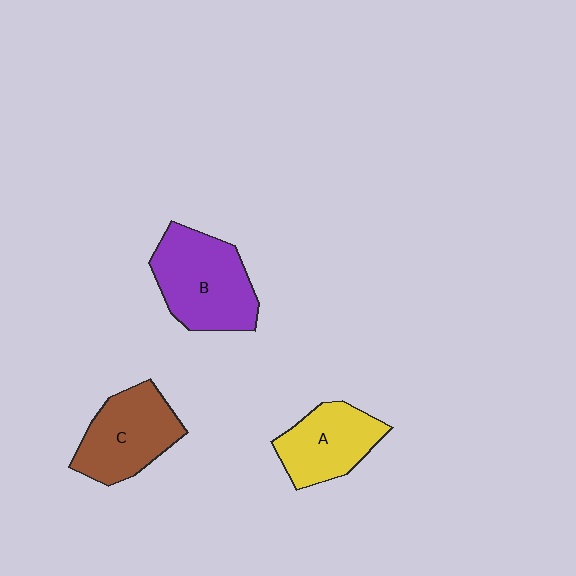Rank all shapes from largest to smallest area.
From largest to smallest: B (purple), C (brown), A (yellow).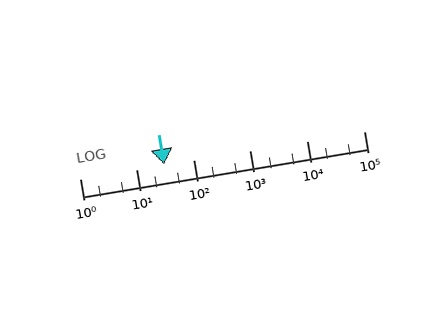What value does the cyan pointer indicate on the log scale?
The pointer indicates approximately 30.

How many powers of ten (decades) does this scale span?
The scale spans 5 decades, from 1 to 100000.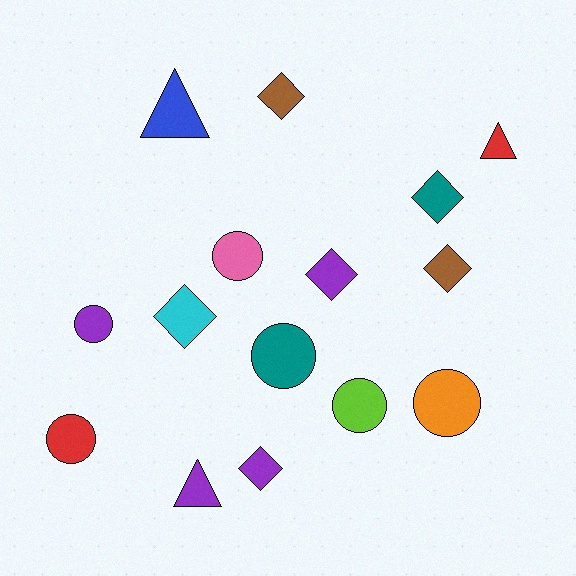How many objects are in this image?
There are 15 objects.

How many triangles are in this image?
There are 3 triangles.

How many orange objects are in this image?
There is 1 orange object.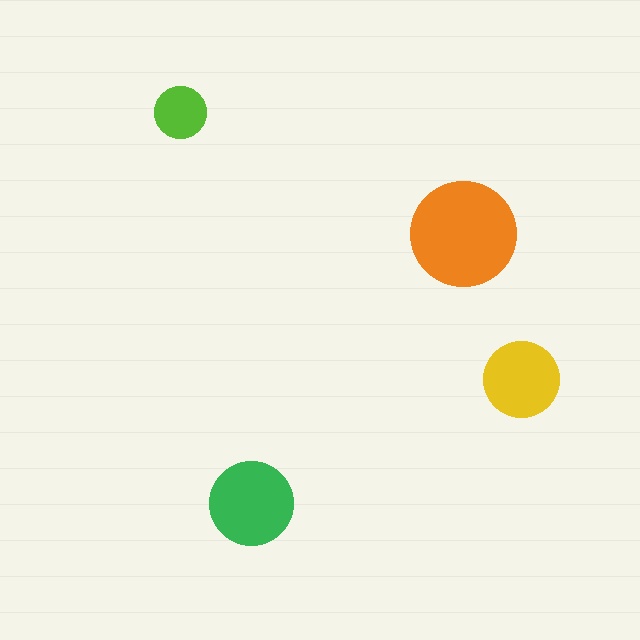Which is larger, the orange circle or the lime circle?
The orange one.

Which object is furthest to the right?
The yellow circle is rightmost.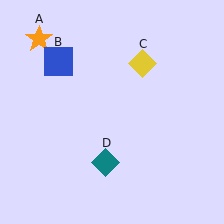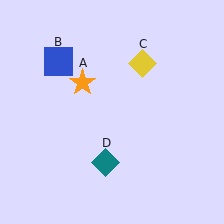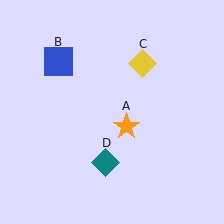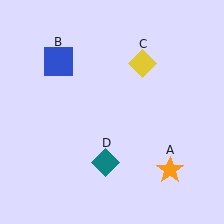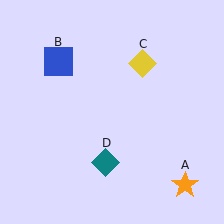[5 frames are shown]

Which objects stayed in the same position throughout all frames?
Blue square (object B) and yellow diamond (object C) and teal diamond (object D) remained stationary.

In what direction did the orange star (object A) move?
The orange star (object A) moved down and to the right.